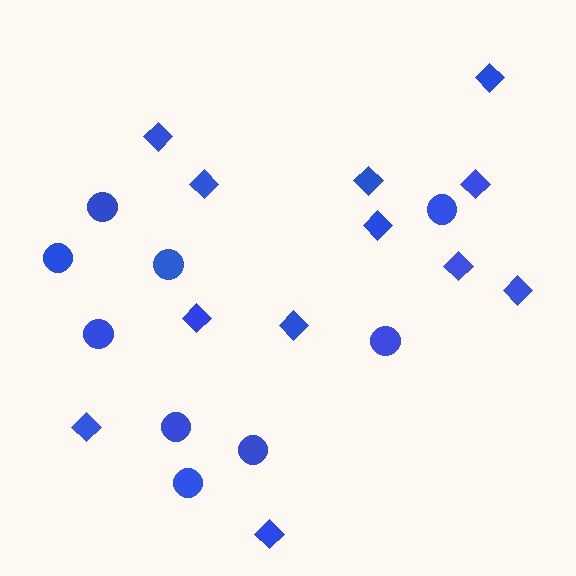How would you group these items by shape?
There are 2 groups: one group of circles (9) and one group of diamonds (12).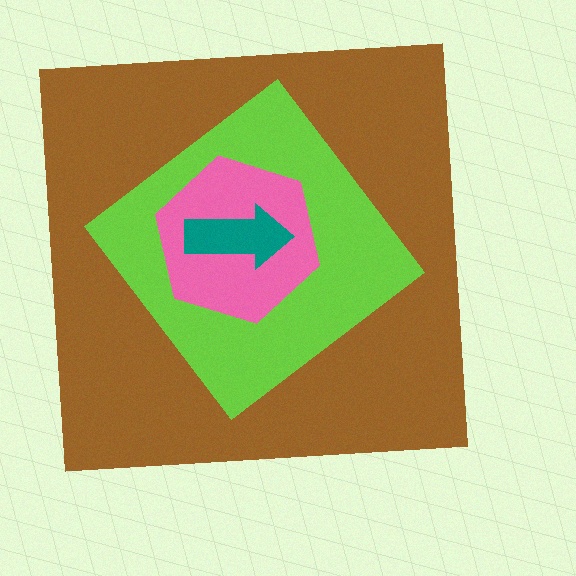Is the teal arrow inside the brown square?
Yes.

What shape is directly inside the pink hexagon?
The teal arrow.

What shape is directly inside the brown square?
The lime diamond.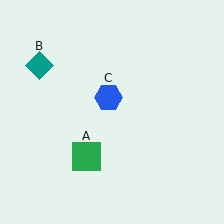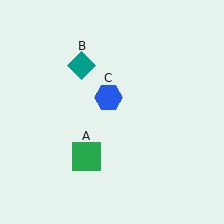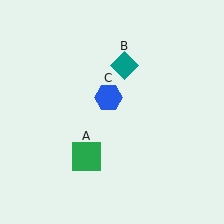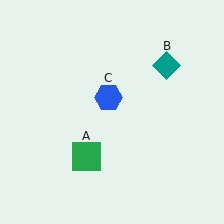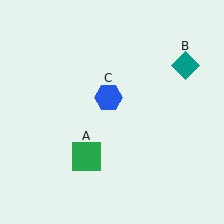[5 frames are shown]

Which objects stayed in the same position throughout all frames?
Green square (object A) and blue hexagon (object C) remained stationary.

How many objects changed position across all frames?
1 object changed position: teal diamond (object B).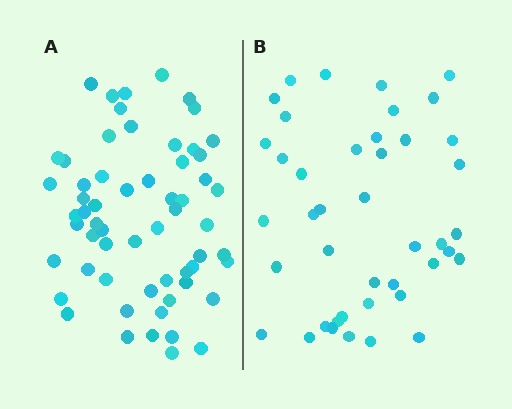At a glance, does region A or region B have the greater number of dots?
Region A (the left region) has more dots.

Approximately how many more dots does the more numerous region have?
Region A has approximately 20 more dots than region B.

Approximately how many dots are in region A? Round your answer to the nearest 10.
About 60 dots.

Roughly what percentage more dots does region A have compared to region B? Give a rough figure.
About 45% more.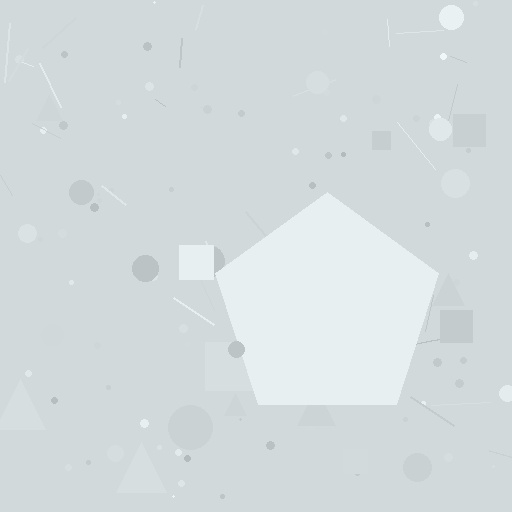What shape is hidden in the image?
A pentagon is hidden in the image.